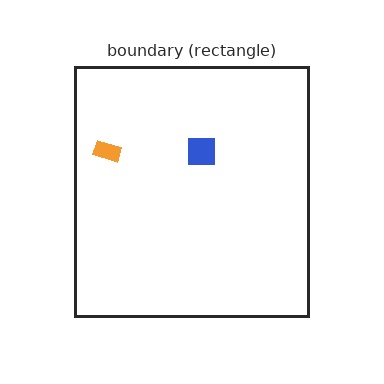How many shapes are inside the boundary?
2 inside, 0 outside.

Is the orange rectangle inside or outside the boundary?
Inside.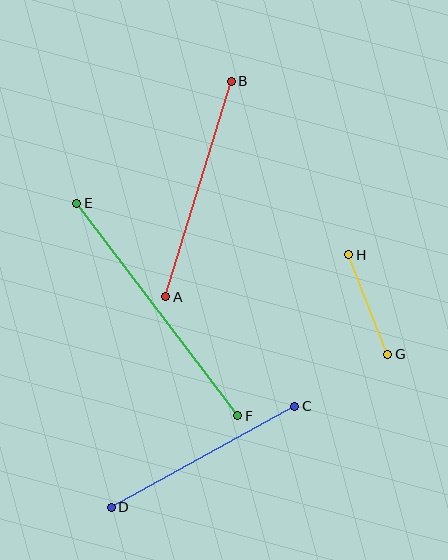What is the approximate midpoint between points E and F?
The midpoint is at approximately (157, 309) pixels.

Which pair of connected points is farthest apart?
Points E and F are farthest apart.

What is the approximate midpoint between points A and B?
The midpoint is at approximately (199, 189) pixels.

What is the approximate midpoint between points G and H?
The midpoint is at approximately (368, 305) pixels.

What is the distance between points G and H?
The distance is approximately 107 pixels.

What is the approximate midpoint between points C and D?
The midpoint is at approximately (203, 457) pixels.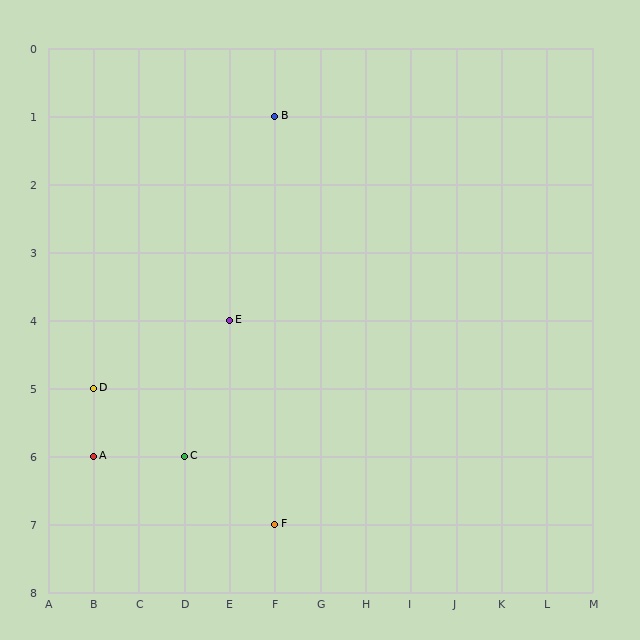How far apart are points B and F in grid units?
Points B and F are 6 rows apart.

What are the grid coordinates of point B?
Point B is at grid coordinates (F, 1).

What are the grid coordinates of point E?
Point E is at grid coordinates (E, 4).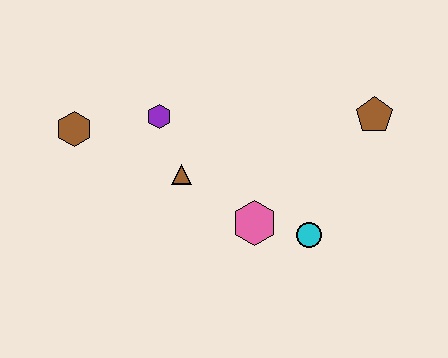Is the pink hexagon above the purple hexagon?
No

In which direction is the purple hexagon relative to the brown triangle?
The purple hexagon is above the brown triangle.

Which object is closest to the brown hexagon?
The purple hexagon is closest to the brown hexagon.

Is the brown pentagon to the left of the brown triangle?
No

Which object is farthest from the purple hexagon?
The brown pentagon is farthest from the purple hexagon.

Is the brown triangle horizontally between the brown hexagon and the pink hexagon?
Yes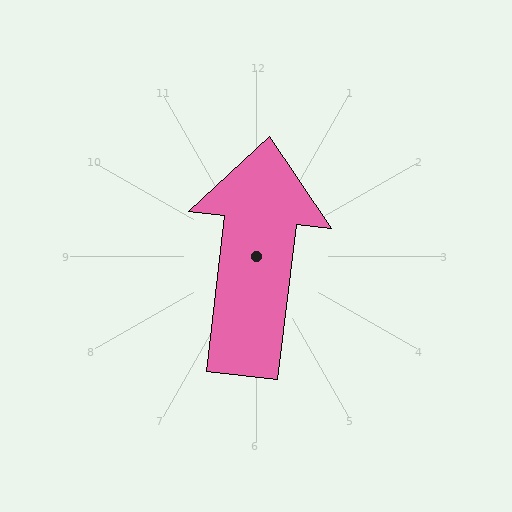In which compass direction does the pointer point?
North.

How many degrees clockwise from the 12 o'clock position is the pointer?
Approximately 7 degrees.